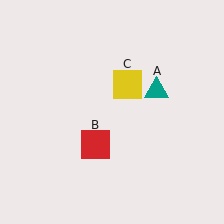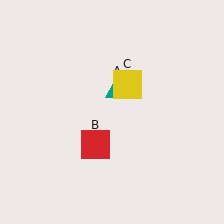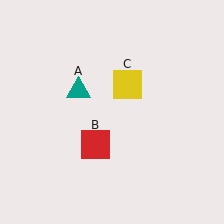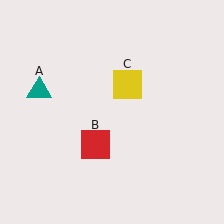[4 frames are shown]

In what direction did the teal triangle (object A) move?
The teal triangle (object A) moved left.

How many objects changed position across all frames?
1 object changed position: teal triangle (object A).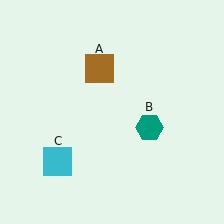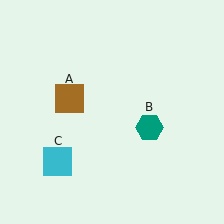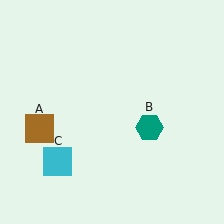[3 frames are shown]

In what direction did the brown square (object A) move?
The brown square (object A) moved down and to the left.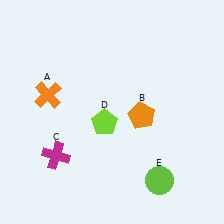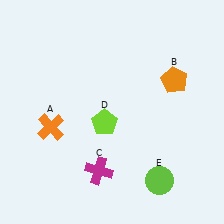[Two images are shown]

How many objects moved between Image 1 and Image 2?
3 objects moved between the two images.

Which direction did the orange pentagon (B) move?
The orange pentagon (B) moved up.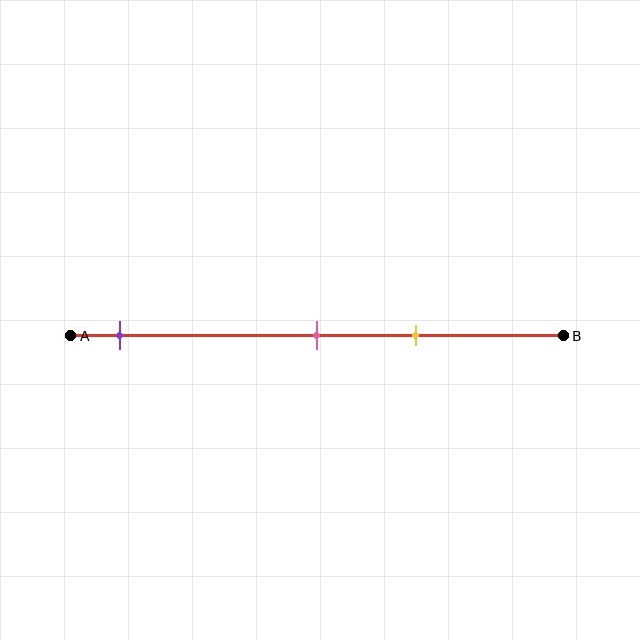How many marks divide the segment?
There are 3 marks dividing the segment.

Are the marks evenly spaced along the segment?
No, the marks are not evenly spaced.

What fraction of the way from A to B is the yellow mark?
The yellow mark is approximately 70% (0.7) of the way from A to B.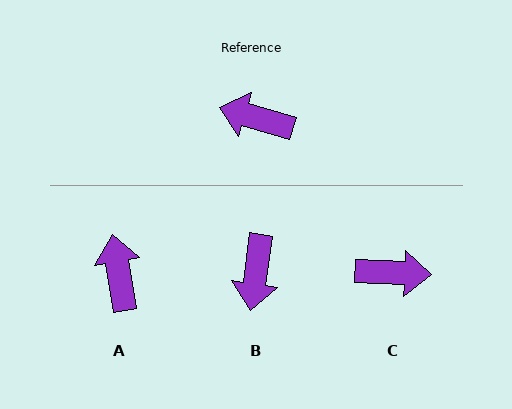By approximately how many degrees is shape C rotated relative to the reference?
Approximately 166 degrees clockwise.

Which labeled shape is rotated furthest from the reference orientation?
C, about 166 degrees away.